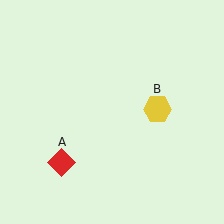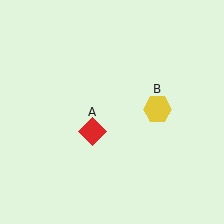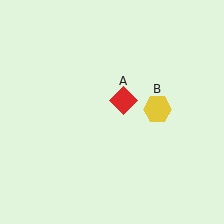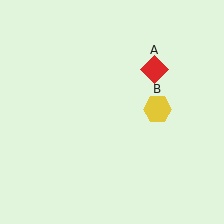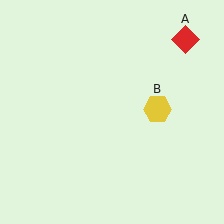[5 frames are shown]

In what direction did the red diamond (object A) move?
The red diamond (object A) moved up and to the right.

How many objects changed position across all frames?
1 object changed position: red diamond (object A).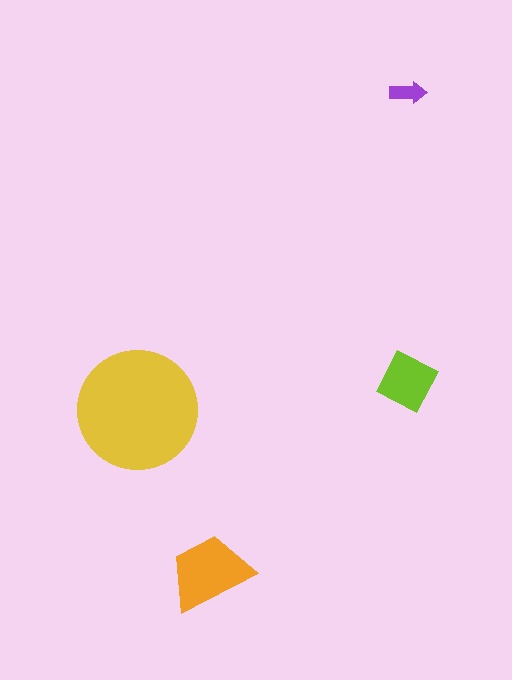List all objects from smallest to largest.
The purple arrow, the lime square, the orange trapezoid, the yellow circle.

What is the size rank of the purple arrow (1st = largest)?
4th.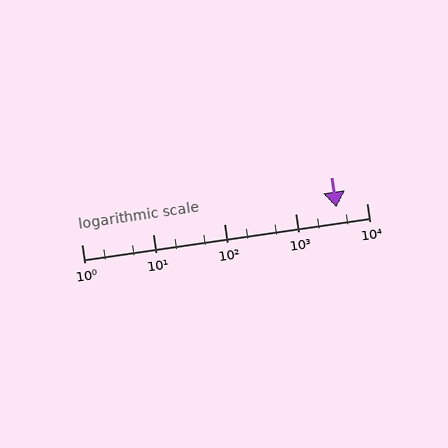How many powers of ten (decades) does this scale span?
The scale spans 4 decades, from 1 to 10000.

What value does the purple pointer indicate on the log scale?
The pointer indicates approximately 3800.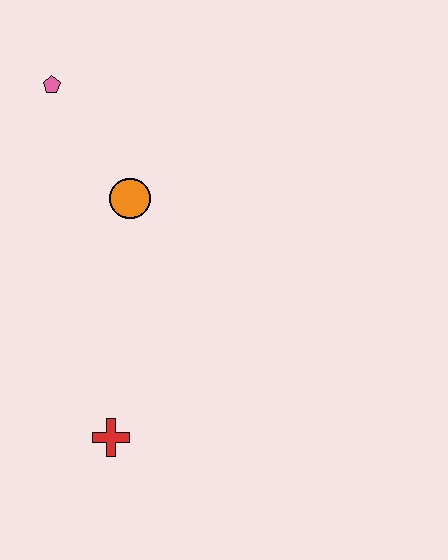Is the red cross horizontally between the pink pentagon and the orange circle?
Yes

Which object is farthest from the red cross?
The pink pentagon is farthest from the red cross.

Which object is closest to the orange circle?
The pink pentagon is closest to the orange circle.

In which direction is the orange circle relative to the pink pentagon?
The orange circle is below the pink pentagon.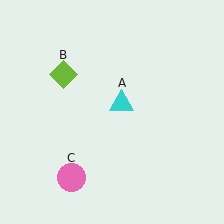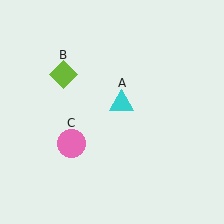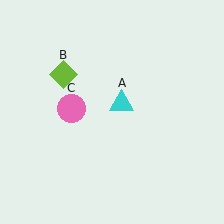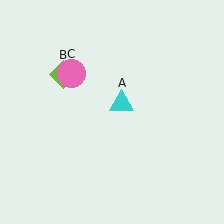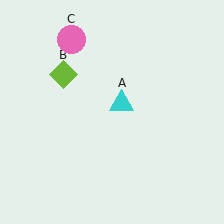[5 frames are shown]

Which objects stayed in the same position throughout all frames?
Cyan triangle (object A) and lime diamond (object B) remained stationary.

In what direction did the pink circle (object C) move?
The pink circle (object C) moved up.